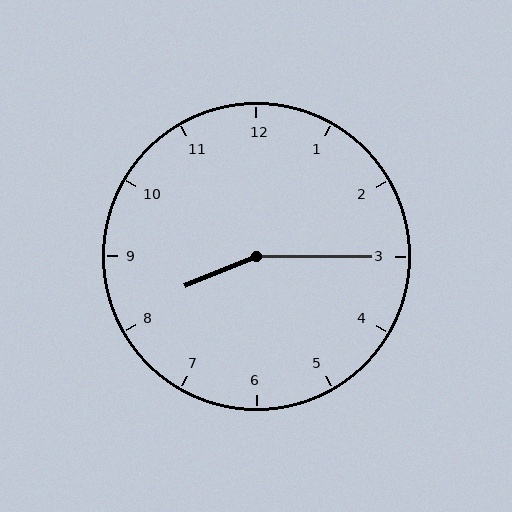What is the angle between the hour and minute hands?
Approximately 158 degrees.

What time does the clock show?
8:15.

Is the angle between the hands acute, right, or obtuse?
It is obtuse.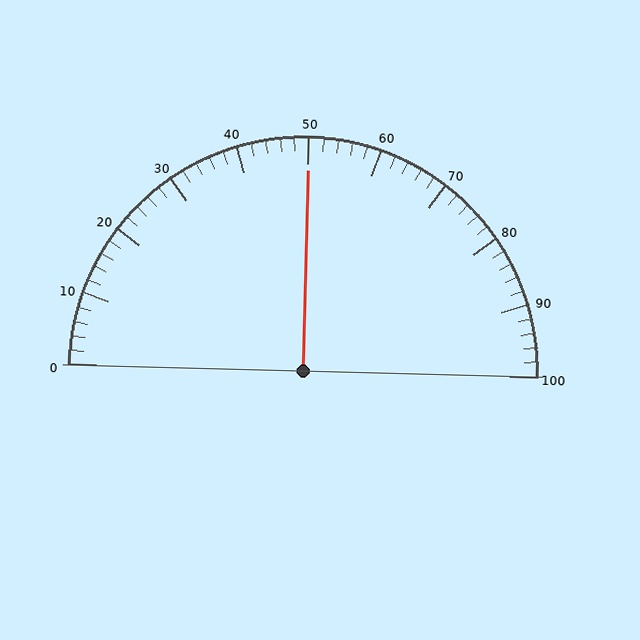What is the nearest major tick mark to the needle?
The nearest major tick mark is 50.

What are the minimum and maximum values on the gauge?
The gauge ranges from 0 to 100.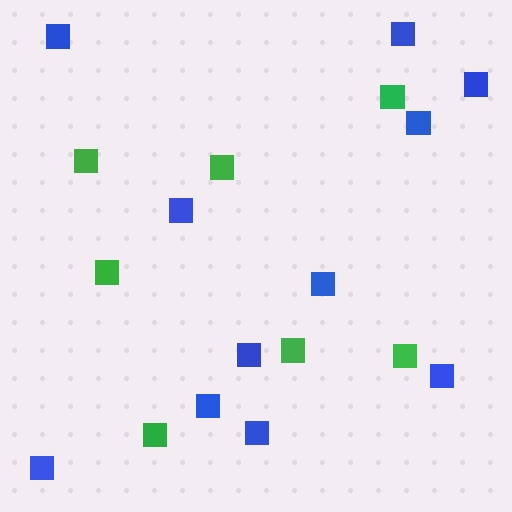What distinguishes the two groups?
There are 2 groups: one group of green squares (7) and one group of blue squares (11).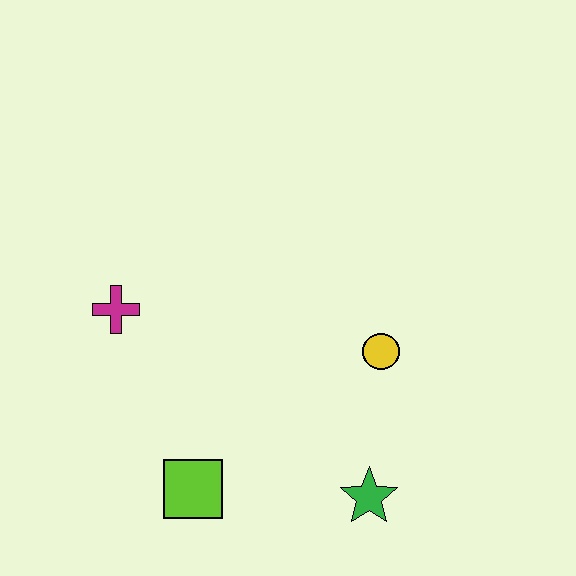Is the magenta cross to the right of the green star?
No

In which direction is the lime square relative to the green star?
The lime square is to the left of the green star.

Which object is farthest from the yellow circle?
The magenta cross is farthest from the yellow circle.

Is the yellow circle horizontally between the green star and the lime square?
No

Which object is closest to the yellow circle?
The green star is closest to the yellow circle.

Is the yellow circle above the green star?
Yes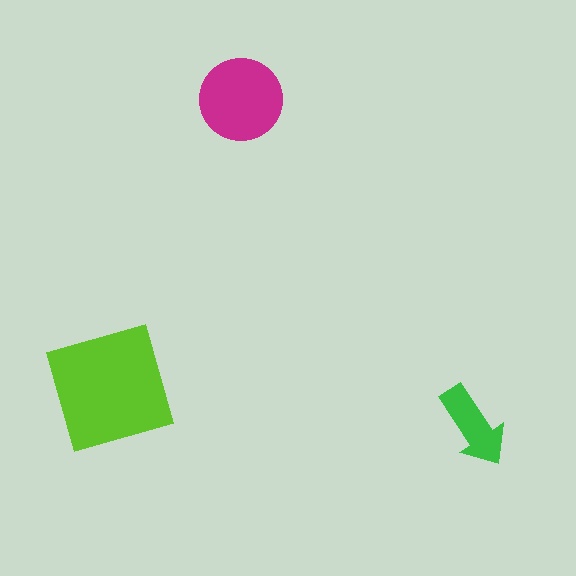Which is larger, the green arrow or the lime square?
The lime square.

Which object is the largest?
The lime square.